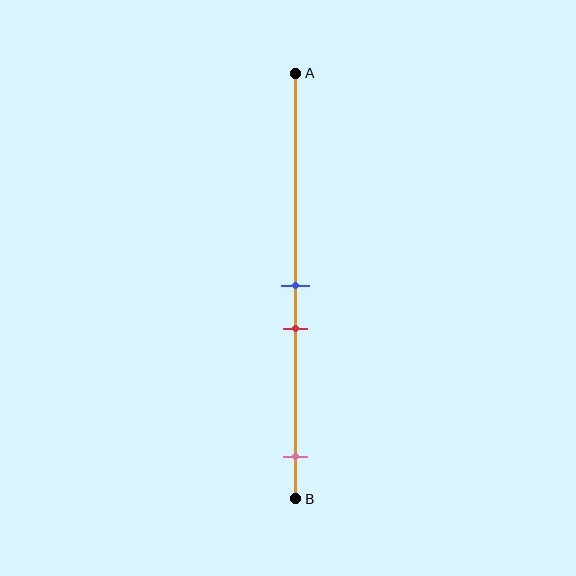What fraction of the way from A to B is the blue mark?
The blue mark is approximately 50% (0.5) of the way from A to B.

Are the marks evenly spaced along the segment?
No, the marks are not evenly spaced.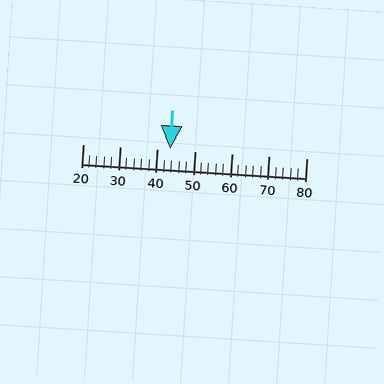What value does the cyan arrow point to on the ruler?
The cyan arrow points to approximately 44.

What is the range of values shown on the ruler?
The ruler shows values from 20 to 80.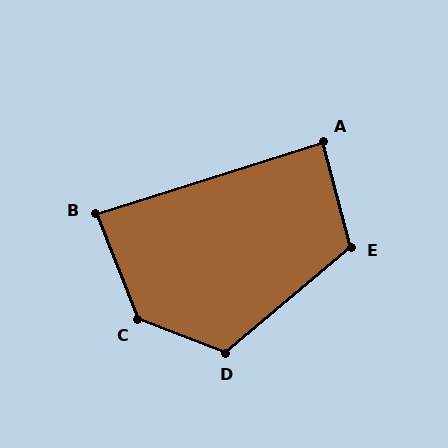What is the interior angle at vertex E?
Approximately 115 degrees (obtuse).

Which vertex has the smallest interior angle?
B, at approximately 86 degrees.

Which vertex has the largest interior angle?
C, at approximately 132 degrees.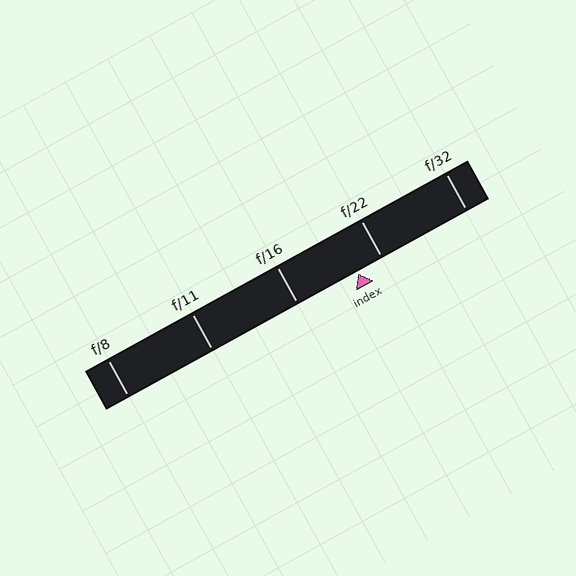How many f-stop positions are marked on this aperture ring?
There are 5 f-stop positions marked.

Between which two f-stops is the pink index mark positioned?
The index mark is between f/16 and f/22.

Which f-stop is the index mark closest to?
The index mark is closest to f/22.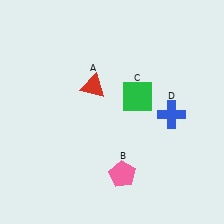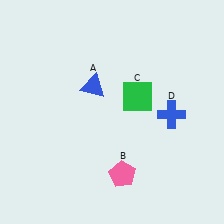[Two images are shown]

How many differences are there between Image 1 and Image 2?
There is 1 difference between the two images.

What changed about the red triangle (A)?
In Image 1, A is red. In Image 2, it changed to blue.